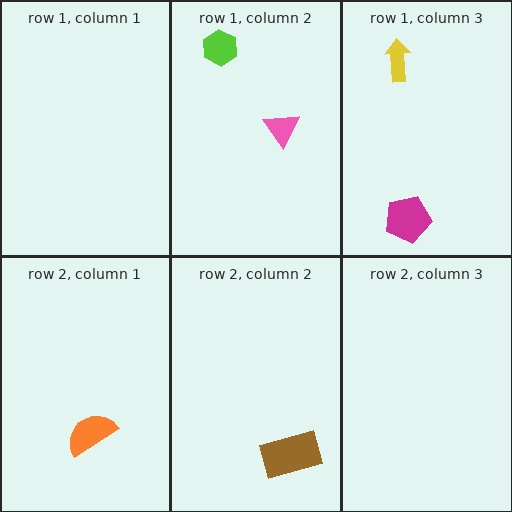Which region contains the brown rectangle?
The row 2, column 2 region.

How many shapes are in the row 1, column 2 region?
2.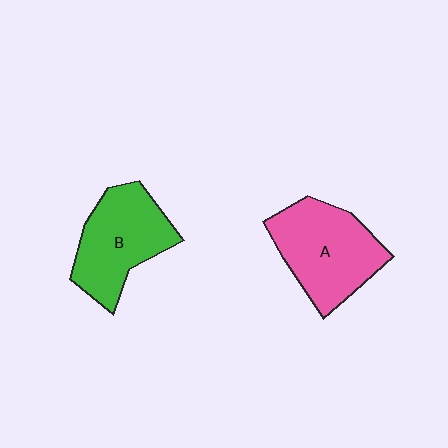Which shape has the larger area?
Shape A (pink).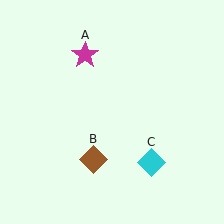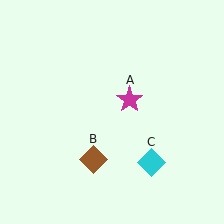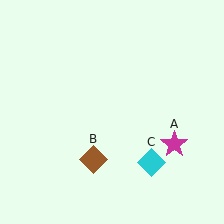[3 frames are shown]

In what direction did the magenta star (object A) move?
The magenta star (object A) moved down and to the right.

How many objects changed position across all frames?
1 object changed position: magenta star (object A).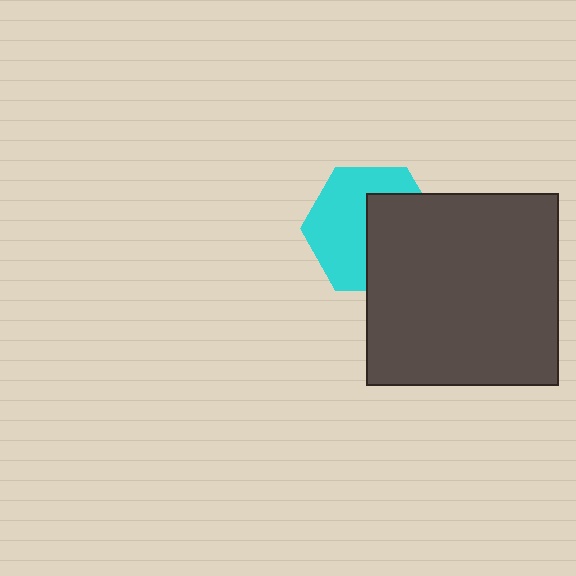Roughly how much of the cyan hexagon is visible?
About half of it is visible (roughly 54%).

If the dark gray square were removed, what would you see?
You would see the complete cyan hexagon.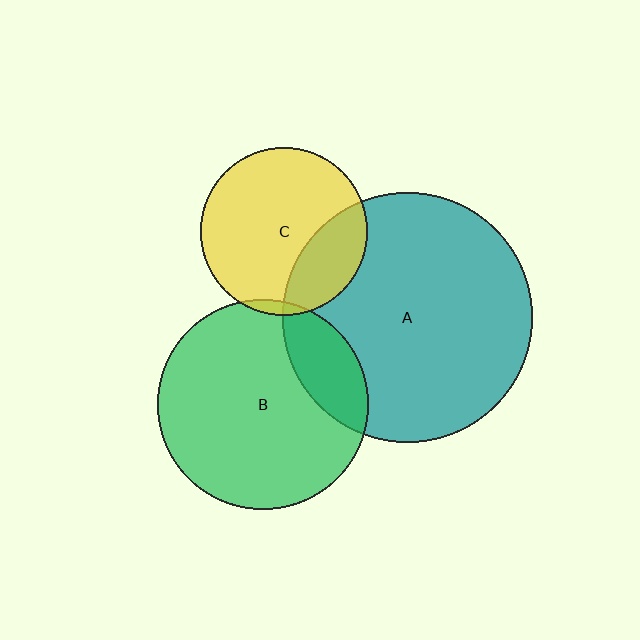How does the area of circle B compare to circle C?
Approximately 1.6 times.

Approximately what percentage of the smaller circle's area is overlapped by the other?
Approximately 25%.